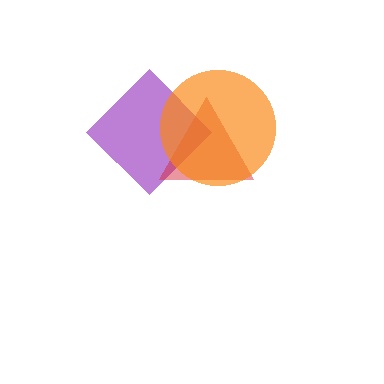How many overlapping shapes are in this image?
There are 3 overlapping shapes in the image.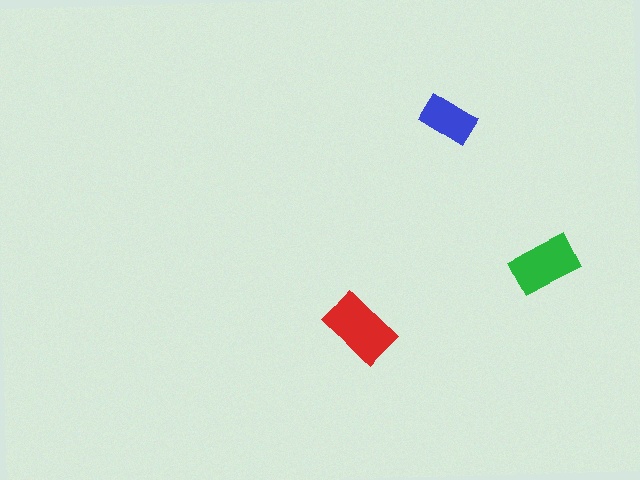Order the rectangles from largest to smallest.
the red one, the green one, the blue one.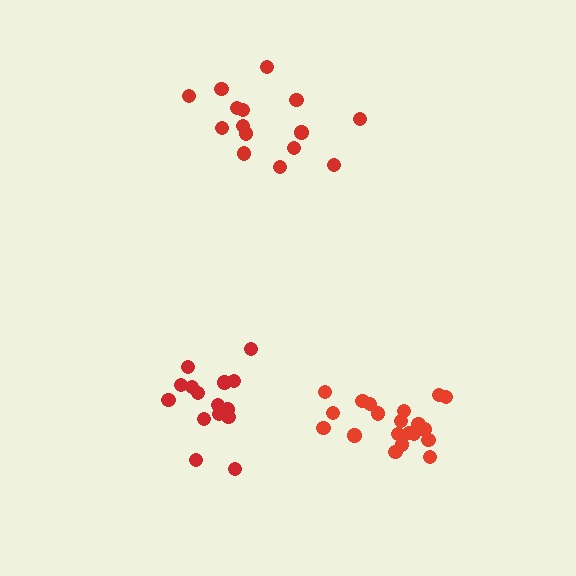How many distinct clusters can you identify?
There are 3 distinct clusters.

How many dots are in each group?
Group 1: 20 dots, Group 2: 17 dots, Group 3: 15 dots (52 total).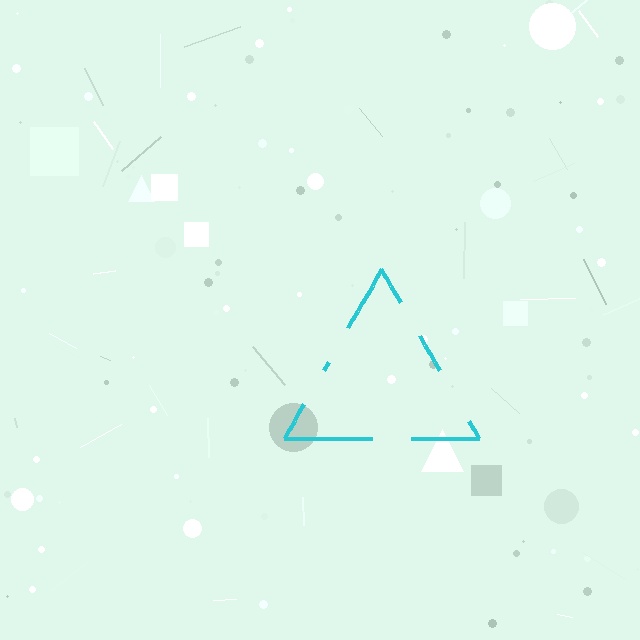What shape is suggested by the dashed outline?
The dashed outline suggests a triangle.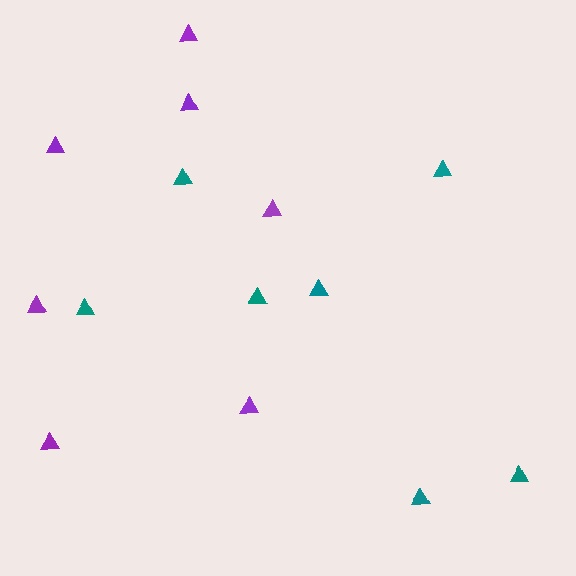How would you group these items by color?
There are 2 groups: one group of teal triangles (7) and one group of purple triangles (7).